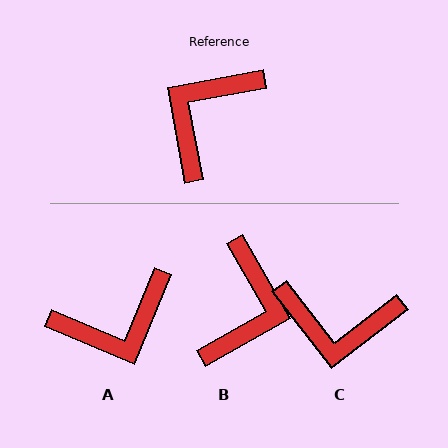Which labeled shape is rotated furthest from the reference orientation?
B, about 161 degrees away.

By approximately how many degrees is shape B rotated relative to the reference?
Approximately 161 degrees clockwise.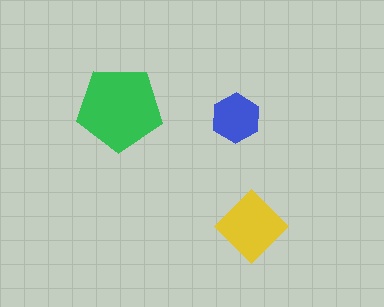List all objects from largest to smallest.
The green pentagon, the yellow diamond, the blue hexagon.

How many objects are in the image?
There are 3 objects in the image.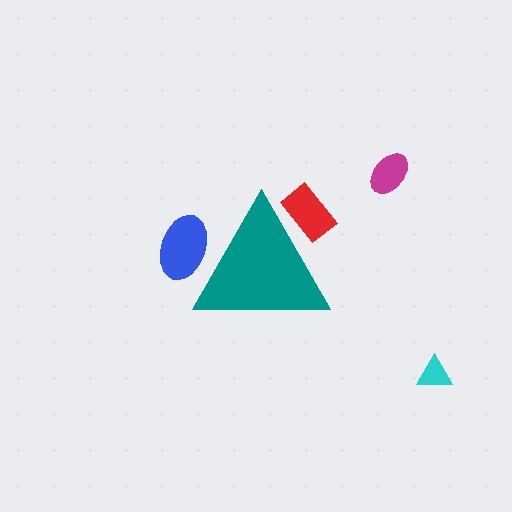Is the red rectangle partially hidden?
Yes, the red rectangle is partially hidden behind the teal triangle.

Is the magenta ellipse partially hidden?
No, the magenta ellipse is fully visible.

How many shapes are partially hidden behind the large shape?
2 shapes are partially hidden.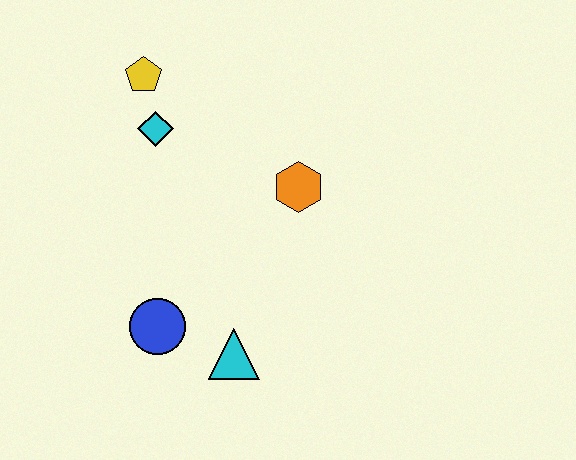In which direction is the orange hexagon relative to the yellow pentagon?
The orange hexagon is to the right of the yellow pentagon.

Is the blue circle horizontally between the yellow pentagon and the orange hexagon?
Yes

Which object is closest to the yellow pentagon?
The cyan diamond is closest to the yellow pentagon.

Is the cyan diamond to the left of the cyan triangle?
Yes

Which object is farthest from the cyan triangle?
The yellow pentagon is farthest from the cyan triangle.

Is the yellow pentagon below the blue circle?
No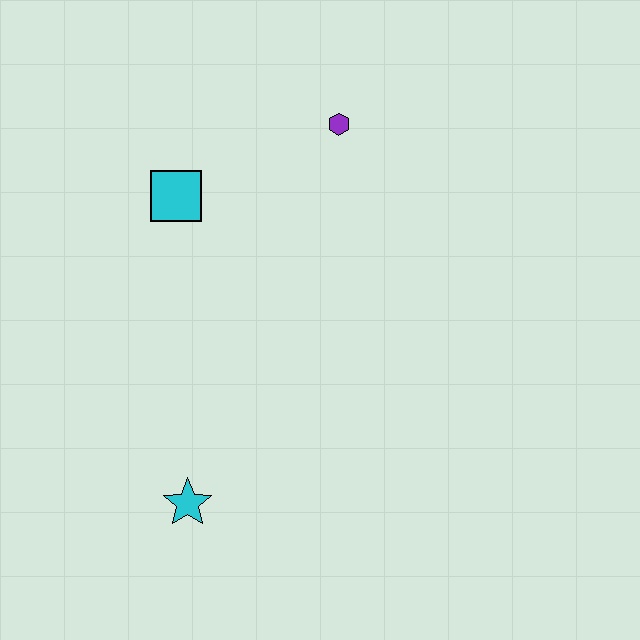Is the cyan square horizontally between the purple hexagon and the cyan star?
No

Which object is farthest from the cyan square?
The cyan star is farthest from the cyan square.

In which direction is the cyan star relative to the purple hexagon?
The cyan star is below the purple hexagon.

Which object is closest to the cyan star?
The cyan square is closest to the cyan star.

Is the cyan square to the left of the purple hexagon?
Yes